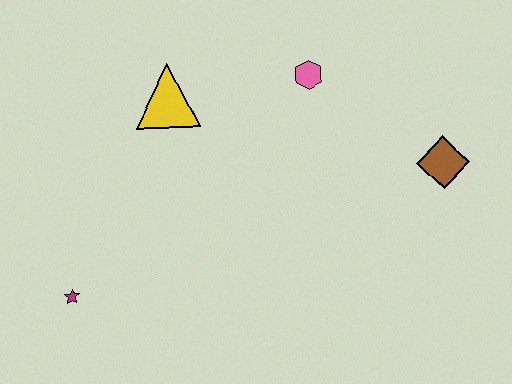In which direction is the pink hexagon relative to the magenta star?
The pink hexagon is to the right of the magenta star.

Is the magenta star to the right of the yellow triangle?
No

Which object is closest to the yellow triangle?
The pink hexagon is closest to the yellow triangle.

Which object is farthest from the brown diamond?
The magenta star is farthest from the brown diamond.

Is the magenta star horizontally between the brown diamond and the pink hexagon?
No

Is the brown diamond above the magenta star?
Yes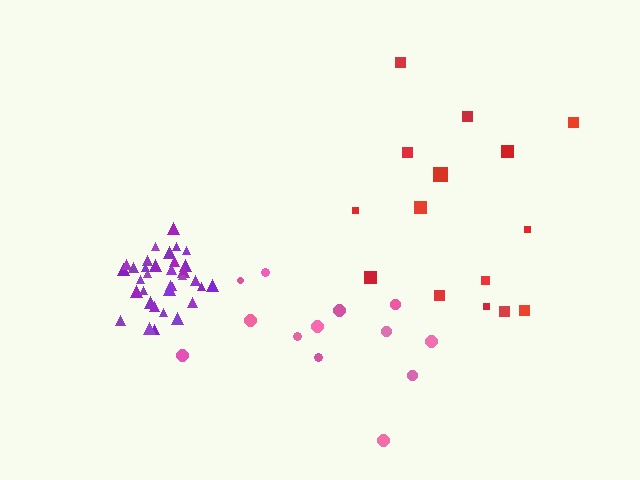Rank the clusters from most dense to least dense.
purple, pink, red.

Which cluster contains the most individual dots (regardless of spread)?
Purple (35).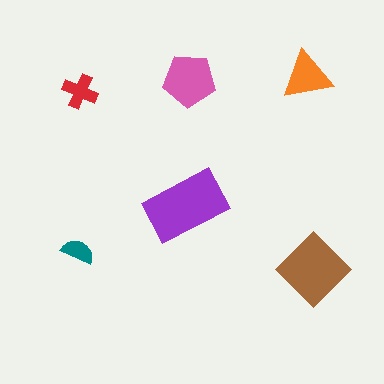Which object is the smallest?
The teal semicircle.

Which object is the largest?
The purple rectangle.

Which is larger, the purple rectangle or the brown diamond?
The purple rectangle.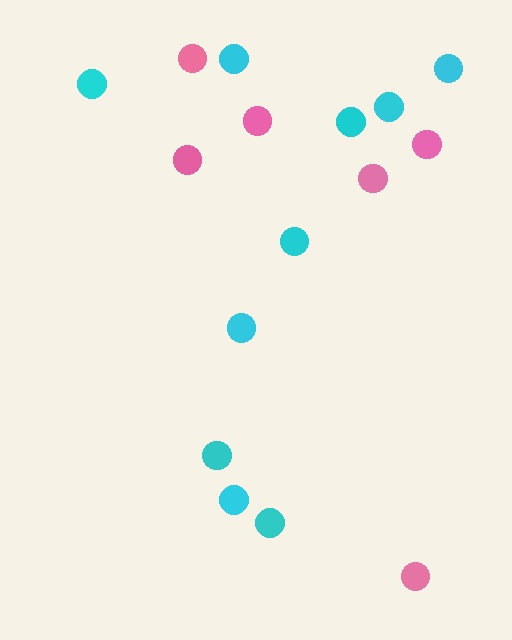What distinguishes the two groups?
There are 2 groups: one group of pink circles (6) and one group of cyan circles (10).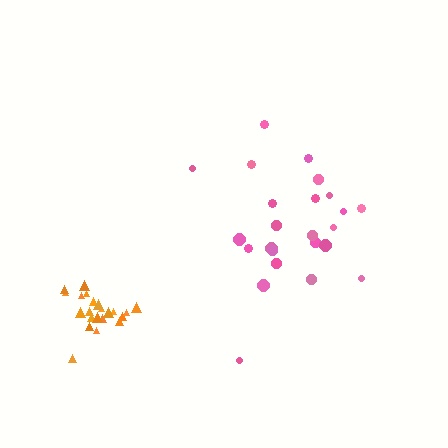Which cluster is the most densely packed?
Orange.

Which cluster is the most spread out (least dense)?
Pink.